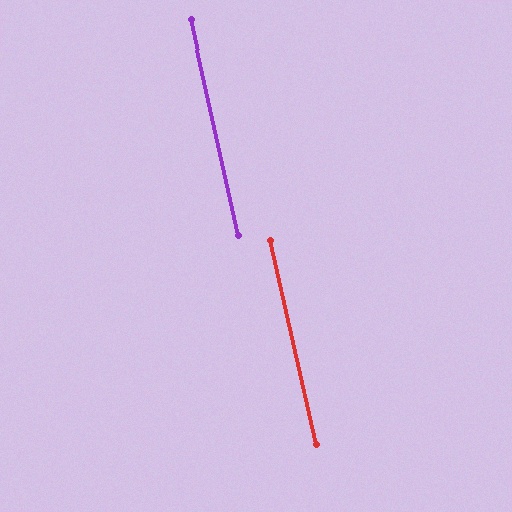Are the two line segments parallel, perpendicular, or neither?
Parallel — their directions differ by only 0.1°.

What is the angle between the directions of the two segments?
Approximately 0 degrees.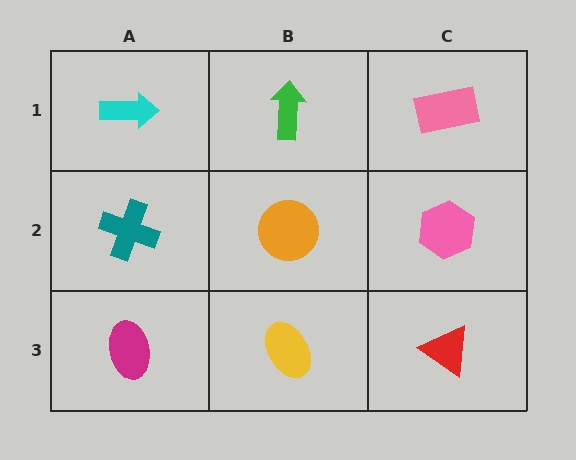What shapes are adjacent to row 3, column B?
An orange circle (row 2, column B), a magenta ellipse (row 3, column A), a red triangle (row 3, column C).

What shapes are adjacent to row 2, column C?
A pink rectangle (row 1, column C), a red triangle (row 3, column C), an orange circle (row 2, column B).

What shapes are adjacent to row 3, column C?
A pink hexagon (row 2, column C), a yellow ellipse (row 3, column B).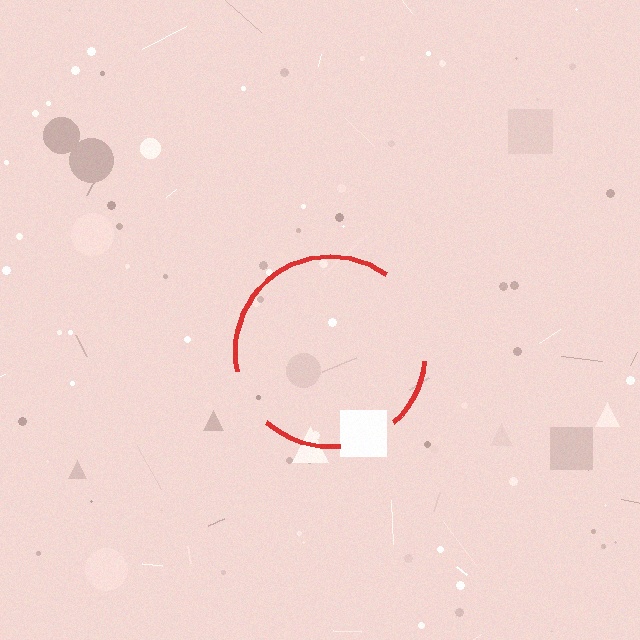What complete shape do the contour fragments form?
The contour fragments form a circle.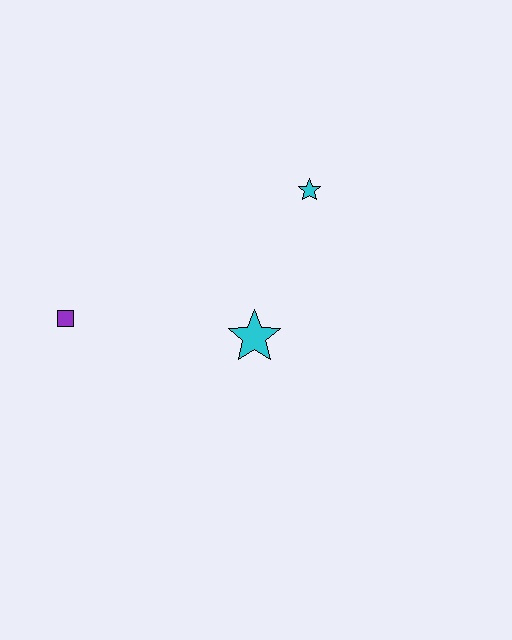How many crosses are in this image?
There are no crosses.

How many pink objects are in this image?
There are no pink objects.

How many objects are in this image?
There are 3 objects.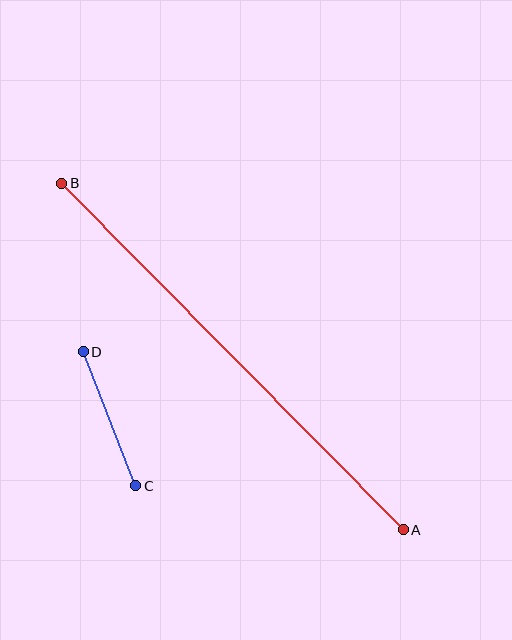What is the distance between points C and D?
The distance is approximately 144 pixels.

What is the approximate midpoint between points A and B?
The midpoint is at approximately (233, 356) pixels.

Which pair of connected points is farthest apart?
Points A and B are farthest apart.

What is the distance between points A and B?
The distance is approximately 486 pixels.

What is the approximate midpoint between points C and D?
The midpoint is at approximately (109, 419) pixels.